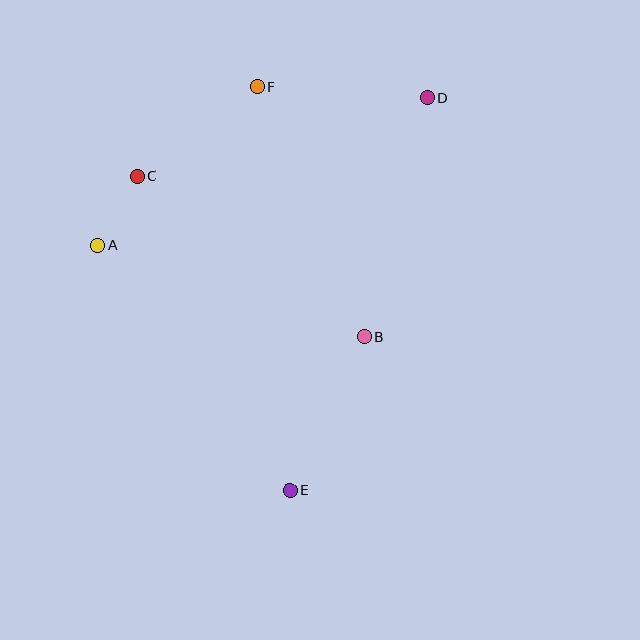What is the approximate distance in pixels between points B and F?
The distance between B and F is approximately 272 pixels.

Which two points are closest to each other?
Points A and C are closest to each other.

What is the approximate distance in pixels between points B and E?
The distance between B and E is approximately 171 pixels.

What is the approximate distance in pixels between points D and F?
The distance between D and F is approximately 170 pixels.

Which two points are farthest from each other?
Points D and E are farthest from each other.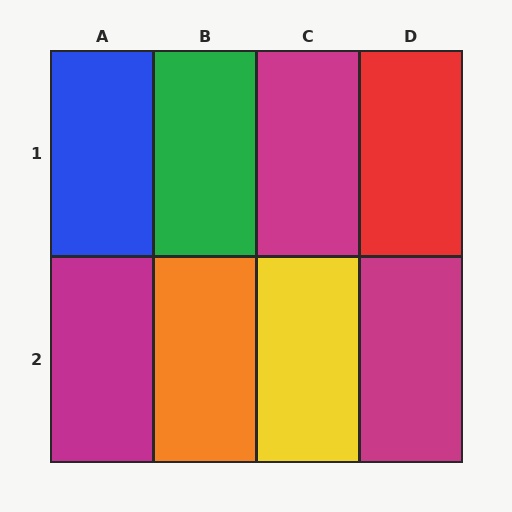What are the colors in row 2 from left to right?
Magenta, orange, yellow, magenta.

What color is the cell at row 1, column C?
Magenta.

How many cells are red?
1 cell is red.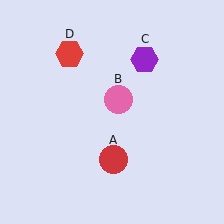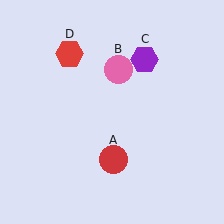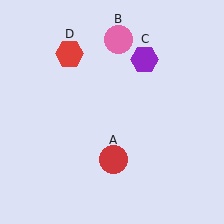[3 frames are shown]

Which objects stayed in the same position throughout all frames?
Red circle (object A) and purple hexagon (object C) and red hexagon (object D) remained stationary.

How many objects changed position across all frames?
1 object changed position: pink circle (object B).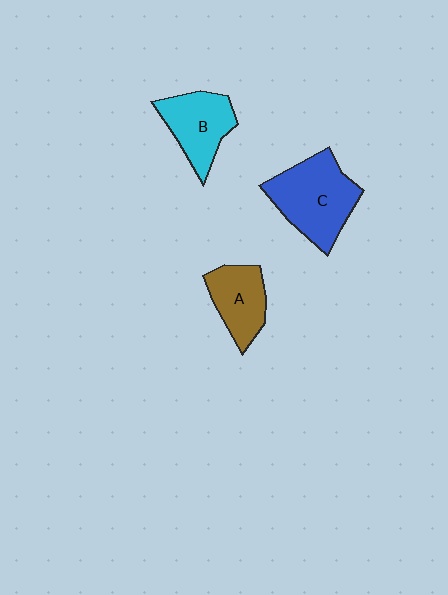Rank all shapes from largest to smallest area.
From largest to smallest: C (blue), B (cyan), A (brown).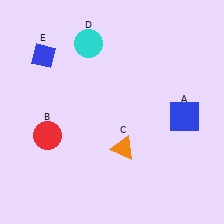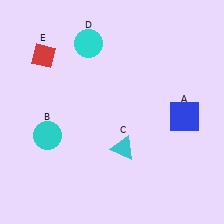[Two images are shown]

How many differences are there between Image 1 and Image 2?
There are 3 differences between the two images.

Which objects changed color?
B changed from red to cyan. C changed from orange to cyan. E changed from blue to red.